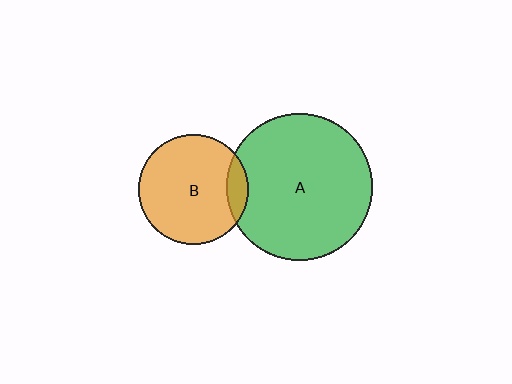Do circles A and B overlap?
Yes.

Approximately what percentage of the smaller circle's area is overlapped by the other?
Approximately 10%.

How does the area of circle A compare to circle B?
Approximately 1.8 times.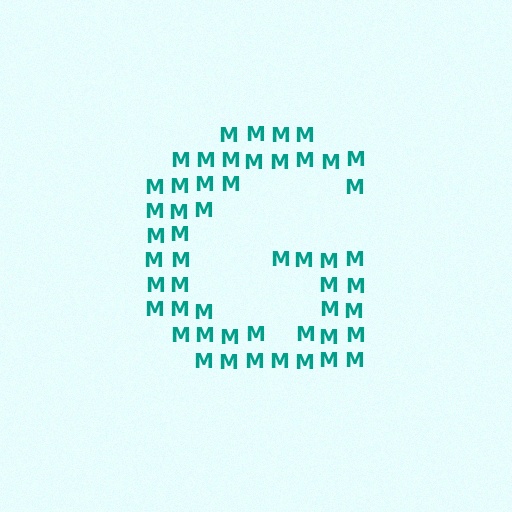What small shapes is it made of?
It is made of small letter M's.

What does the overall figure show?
The overall figure shows the letter G.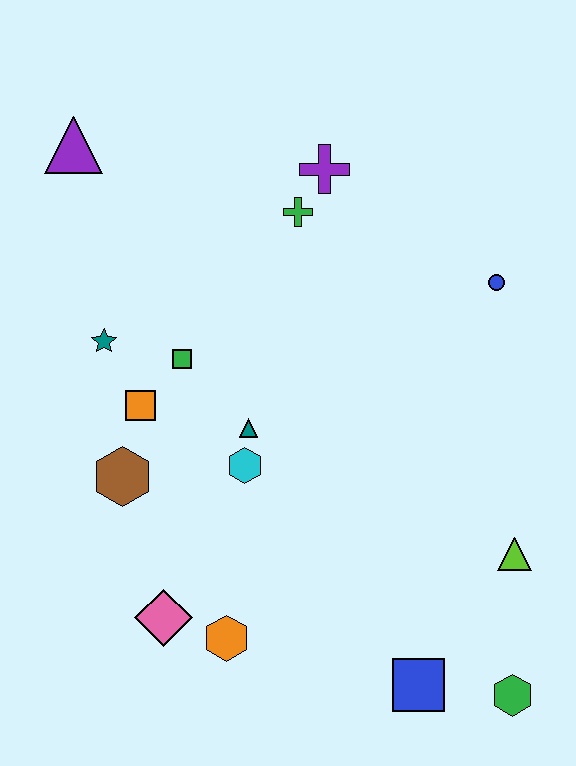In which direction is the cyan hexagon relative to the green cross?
The cyan hexagon is below the green cross.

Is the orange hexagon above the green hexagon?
Yes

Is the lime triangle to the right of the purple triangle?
Yes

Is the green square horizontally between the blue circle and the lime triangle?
No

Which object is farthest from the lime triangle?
The purple triangle is farthest from the lime triangle.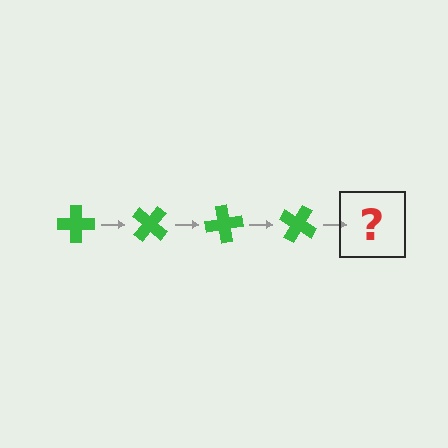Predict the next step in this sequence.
The next step is a green cross rotated 160 degrees.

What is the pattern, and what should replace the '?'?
The pattern is that the cross rotates 40 degrees each step. The '?' should be a green cross rotated 160 degrees.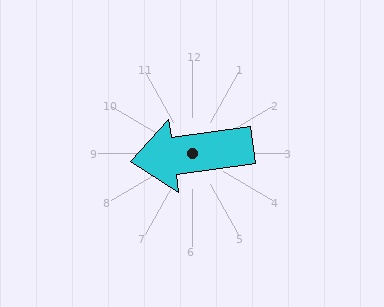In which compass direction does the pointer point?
West.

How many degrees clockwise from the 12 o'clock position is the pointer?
Approximately 262 degrees.